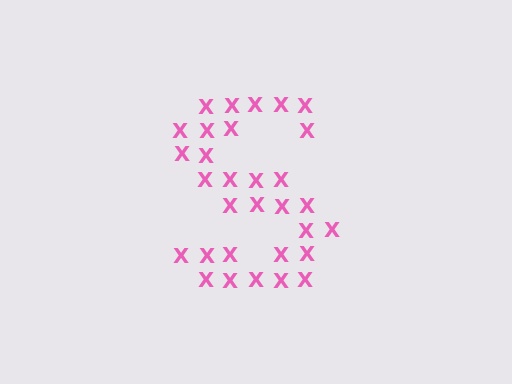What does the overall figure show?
The overall figure shows the letter S.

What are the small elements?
The small elements are letter X's.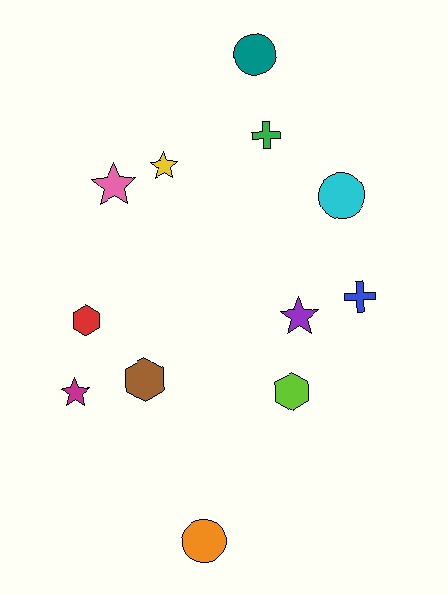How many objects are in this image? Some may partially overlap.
There are 12 objects.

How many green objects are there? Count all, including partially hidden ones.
There is 1 green object.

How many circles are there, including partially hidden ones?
There are 3 circles.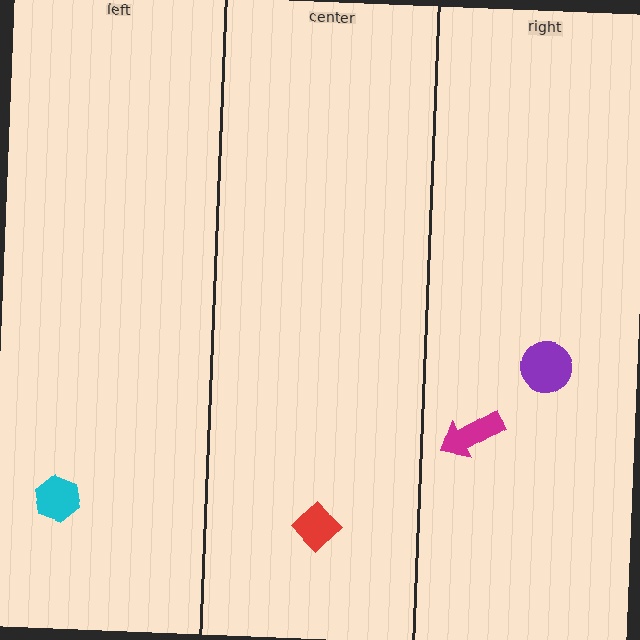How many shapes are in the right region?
2.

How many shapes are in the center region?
1.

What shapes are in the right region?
The purple circle, the magenta arrow.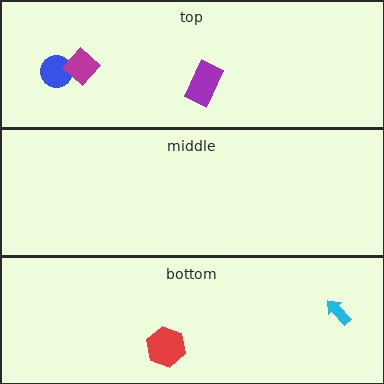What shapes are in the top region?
The purple rectangle, the blue circle, the magenta diamond.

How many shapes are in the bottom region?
2.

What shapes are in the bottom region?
The cyan arrow, the red hexagon.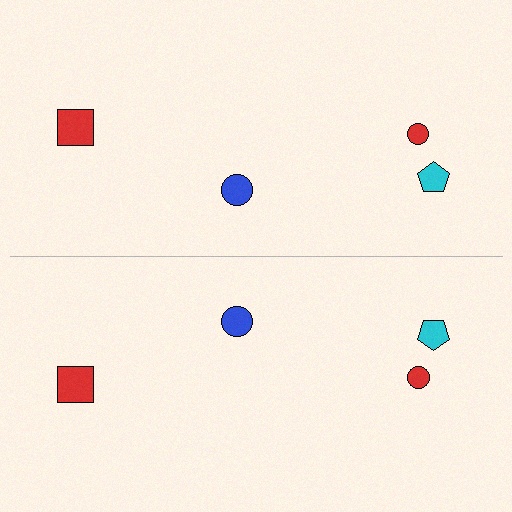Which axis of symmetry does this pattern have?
The pattern has a horizontal axis of symmetry running through the center of the image.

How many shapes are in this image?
There are 8 shapes in this image.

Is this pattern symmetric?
Yes, this pattern has bilateral (reflection) symmetry.